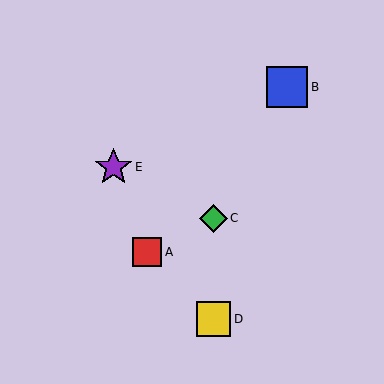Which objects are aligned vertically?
Objects C, D are aligned vertically.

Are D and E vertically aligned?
No, D is at x≈213 and E is at x≈113.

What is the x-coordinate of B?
Object B is at x≈287.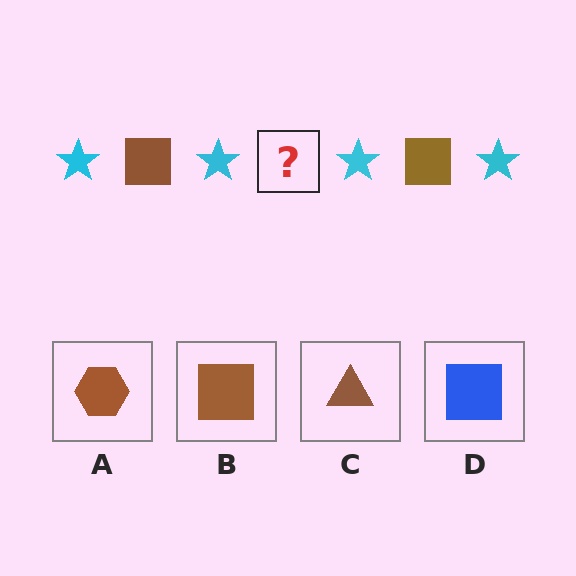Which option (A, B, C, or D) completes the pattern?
B.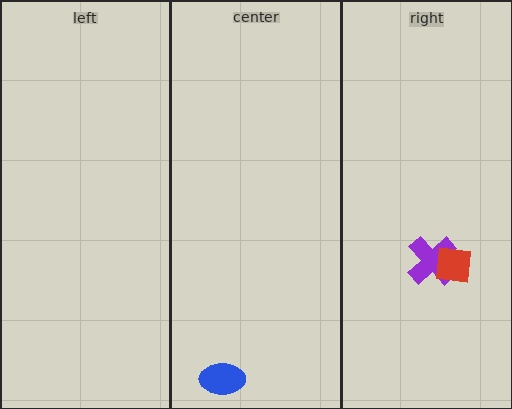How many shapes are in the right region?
2.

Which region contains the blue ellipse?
The center region.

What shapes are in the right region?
The purple cross, the red square.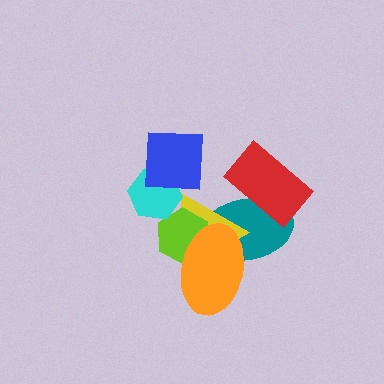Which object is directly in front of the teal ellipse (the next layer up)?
The yellow triangle is directly in front of the teal ellipse.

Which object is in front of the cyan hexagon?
The blue square is in front of the cyan hexagon.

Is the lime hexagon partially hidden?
Yes, it is partially covered by another shape.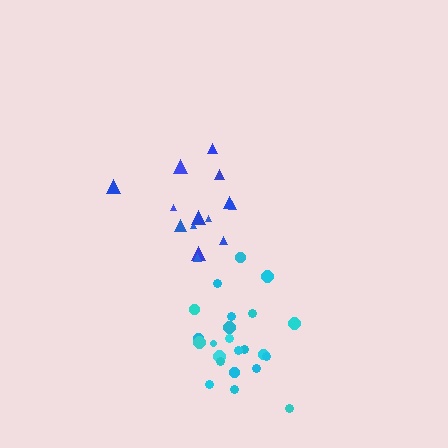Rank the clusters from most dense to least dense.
cyan, blue.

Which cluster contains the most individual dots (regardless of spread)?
Cyan (23).